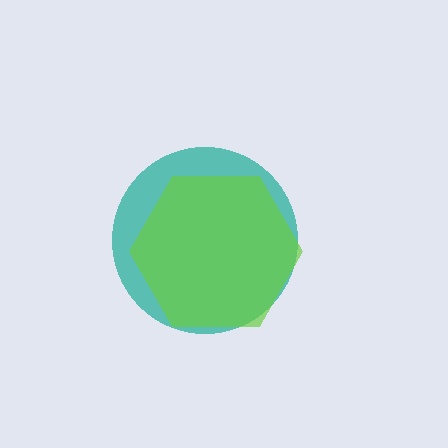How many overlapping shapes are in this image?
There are 2 overlapping shapes in the image.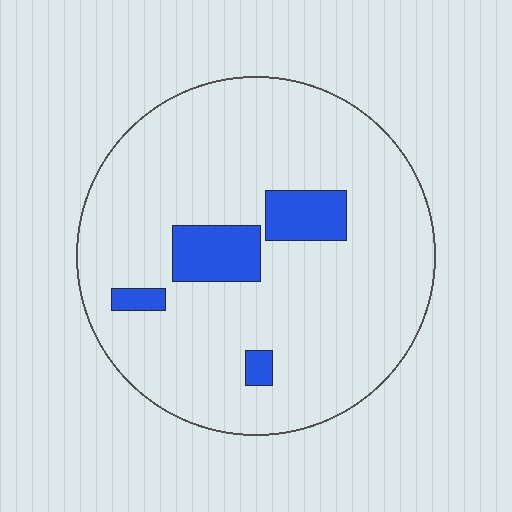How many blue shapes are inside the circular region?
4.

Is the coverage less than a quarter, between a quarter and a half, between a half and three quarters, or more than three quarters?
Less than a quarter.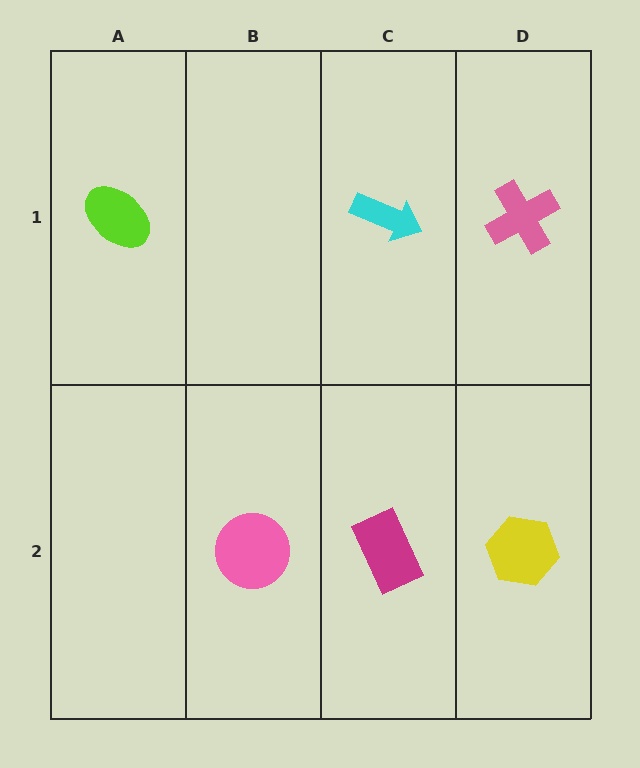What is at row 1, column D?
A pink cross.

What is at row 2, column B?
A pink circle.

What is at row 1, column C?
A cyan arrow.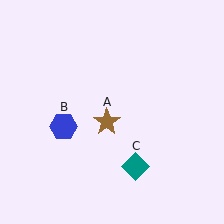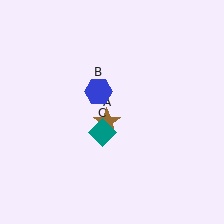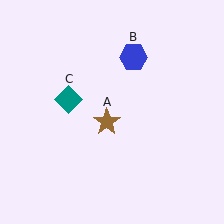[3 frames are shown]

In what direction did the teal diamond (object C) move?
The teal diamond (object C) moved up and to the left.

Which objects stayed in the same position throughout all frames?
Brown star (object A) remained stationary.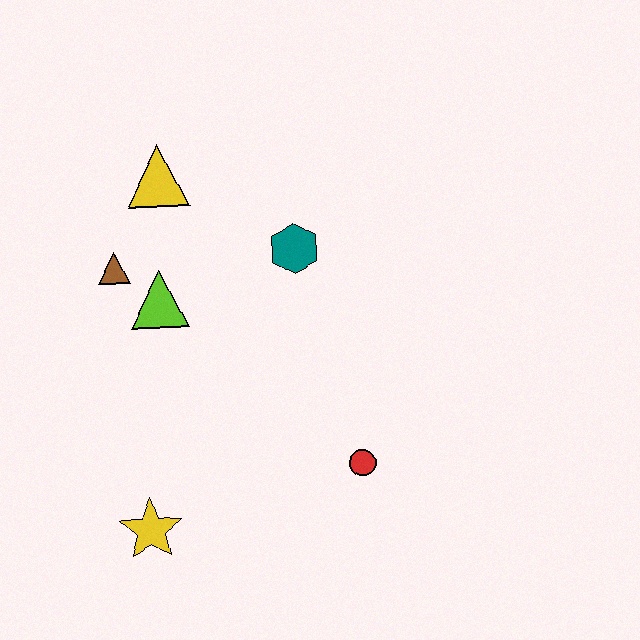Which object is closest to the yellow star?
The red circle is closest to the yellow star.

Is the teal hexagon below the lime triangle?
No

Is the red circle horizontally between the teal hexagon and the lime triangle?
No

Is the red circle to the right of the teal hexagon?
Yes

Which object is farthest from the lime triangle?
The red circle is farthest from the lime triangle.